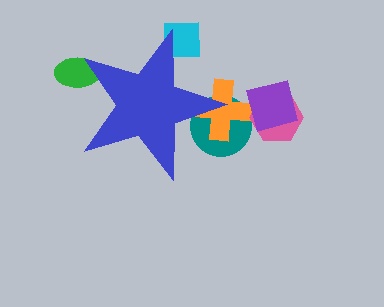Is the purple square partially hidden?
No, the purple square is fully visible.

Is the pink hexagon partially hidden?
No, the pink hexagon is fully visible.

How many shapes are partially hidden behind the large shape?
4 shapes are partially hidden.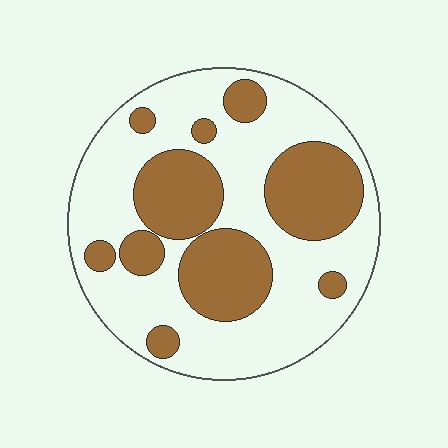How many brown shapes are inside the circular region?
10.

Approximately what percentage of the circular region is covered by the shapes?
Approximately 35%.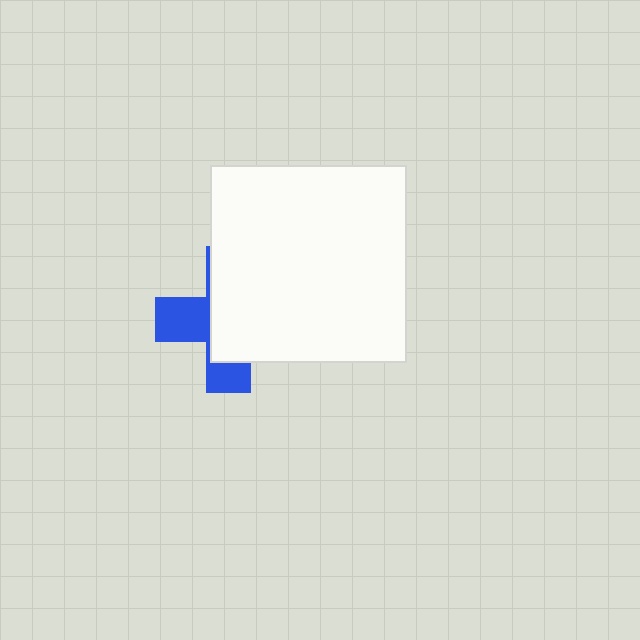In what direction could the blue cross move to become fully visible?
The blue cross could move left. That would shift it out from behind the white square entirely.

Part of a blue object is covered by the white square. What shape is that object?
It is a cross.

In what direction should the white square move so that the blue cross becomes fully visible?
The white square should move right. That is the shortest direction to clear the overlap and leave the blue cross fully visible.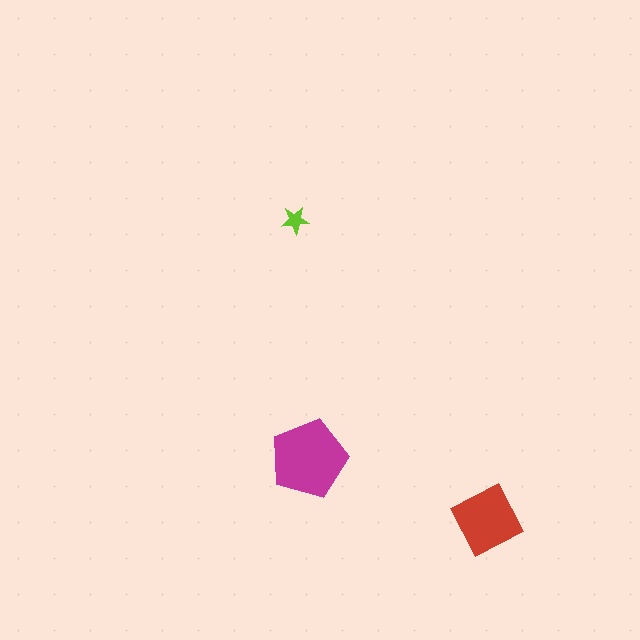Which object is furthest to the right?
The red square is rightmost.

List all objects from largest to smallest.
The magenta pentagon, the red square, the lime star.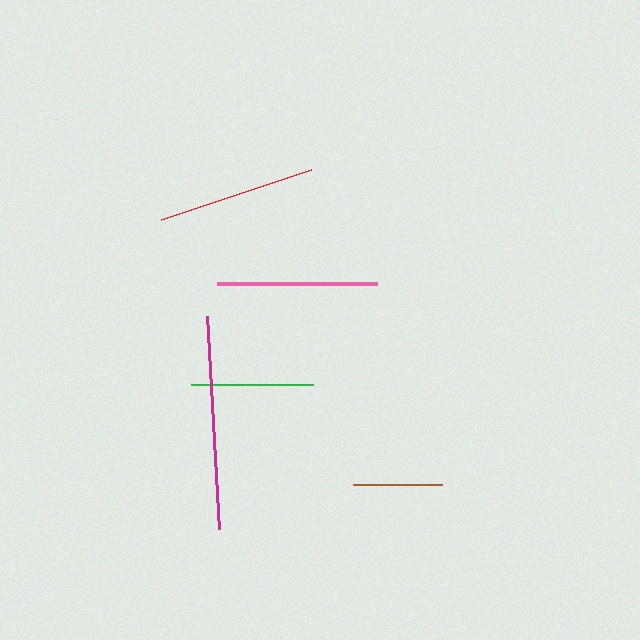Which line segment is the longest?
The magenta line is the longest at approximately 214 pixels.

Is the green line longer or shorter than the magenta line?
The magenta line is longer than the green line.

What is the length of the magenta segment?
The magenta segment is approximately 214 pixels long.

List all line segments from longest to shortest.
From longest to shortest: magenta, pink, red, green, brown.